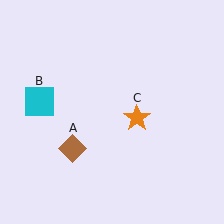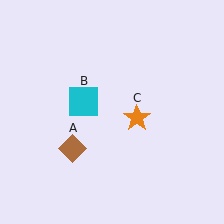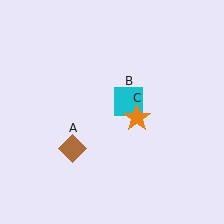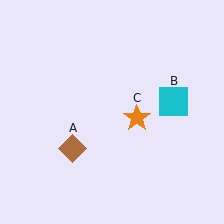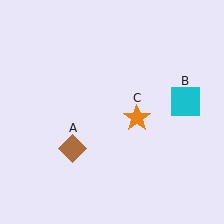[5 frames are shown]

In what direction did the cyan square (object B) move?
The cyan square (object B) moved right.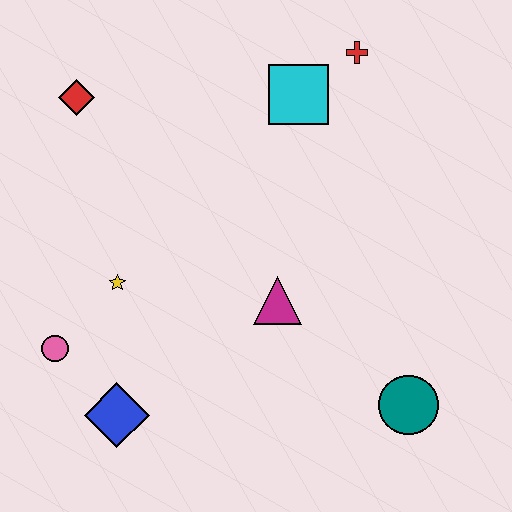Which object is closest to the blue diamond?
The pink circle is closest to the blue diamond.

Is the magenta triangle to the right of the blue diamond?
Yes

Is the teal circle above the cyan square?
No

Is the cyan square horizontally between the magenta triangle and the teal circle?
Yes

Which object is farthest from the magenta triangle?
The red diamond is farthest from the magenta triangle.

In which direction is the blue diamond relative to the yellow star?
The blue diamond is below the yellow star.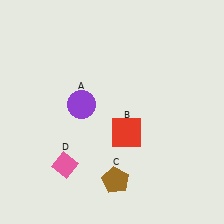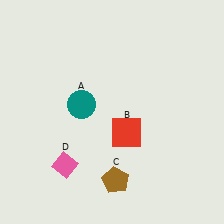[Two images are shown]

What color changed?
The circle (A) changed from purple in Image 1 to teal in Image 2.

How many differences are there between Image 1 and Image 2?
There is 1 difference between the two images.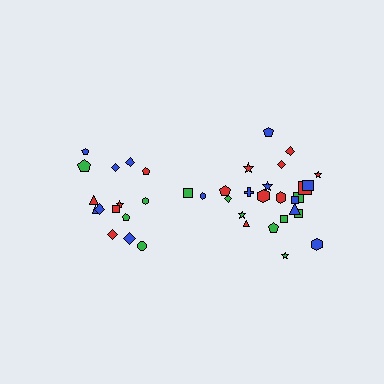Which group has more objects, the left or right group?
The right group.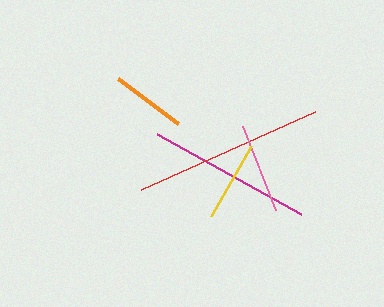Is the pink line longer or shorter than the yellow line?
The pink line is longer than the yellow line.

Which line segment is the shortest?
The orange line is the shortest at approximately 75 pixels.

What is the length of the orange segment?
The orange segment is approximately 75 pixels long.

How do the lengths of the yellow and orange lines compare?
The yellow and orange lines are approximately the same length.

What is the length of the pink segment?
The pink segment is approximately 90 pixels long.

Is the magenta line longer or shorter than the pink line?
The magenta line is longer than the pink line.